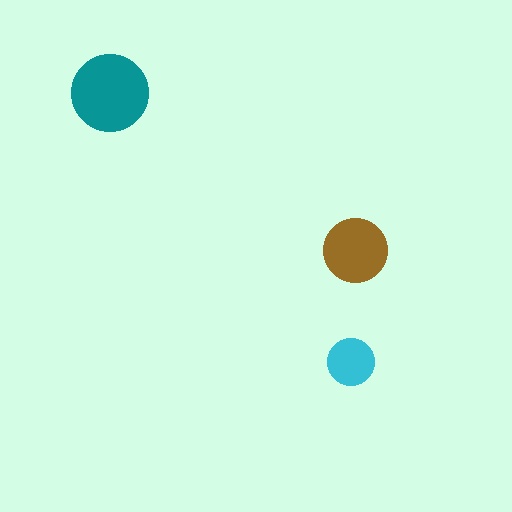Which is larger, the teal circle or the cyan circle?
The teal one.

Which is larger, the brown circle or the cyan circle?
The brown one.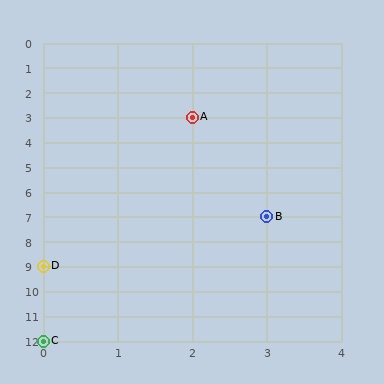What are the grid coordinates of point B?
Point B is at grid coordinates (3, 7).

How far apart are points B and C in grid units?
Points B and C are 3 columns and 5 rows apart (about 5.8 grid units diagonally).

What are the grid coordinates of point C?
Point C is at grid coordinates (0, 12).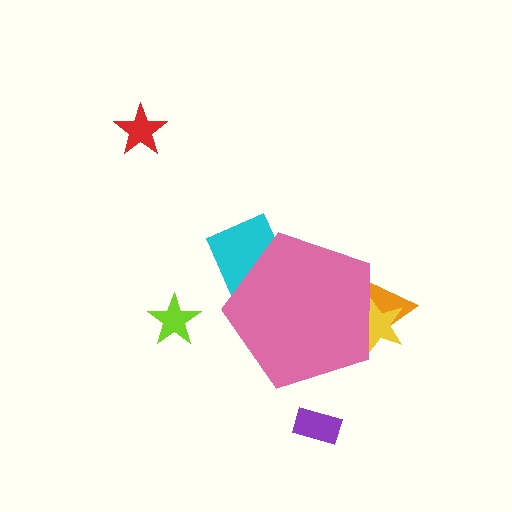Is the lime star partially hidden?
No, the lime star is fully visible.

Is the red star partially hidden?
No, the red star is fully visible.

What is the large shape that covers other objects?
A pink pentagon.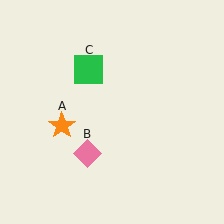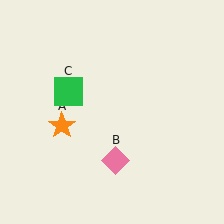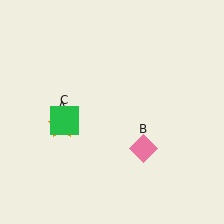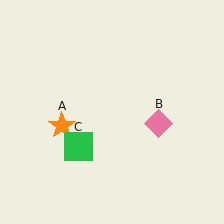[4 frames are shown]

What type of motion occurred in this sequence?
The pink diamond (object B), green square (object C) rotated counterclockwise around the center of the scene.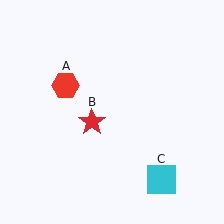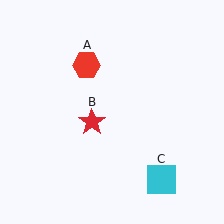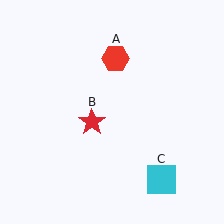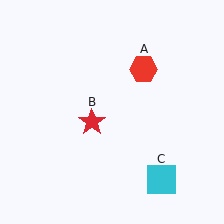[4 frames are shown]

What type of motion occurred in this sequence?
The red hexagon (object A) rotated clockwise around the center of the scene.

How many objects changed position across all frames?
1 object changed position: red hexagon (object A).